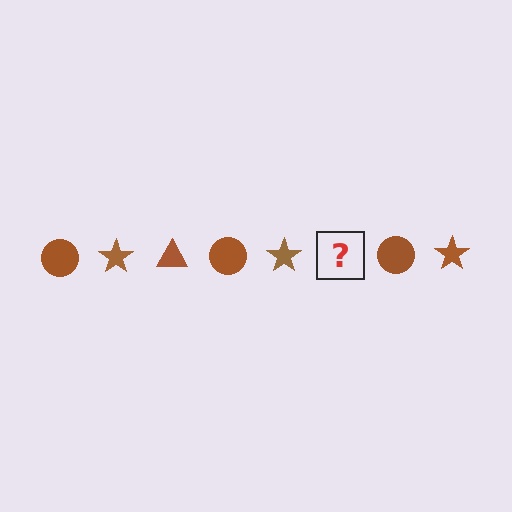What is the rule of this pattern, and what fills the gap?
The rule is that the pattern cycles through circle, star, triangle shapes in brown. The gap should be filled with a brown triangle.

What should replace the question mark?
The question mark should be replaced with a brown triangle.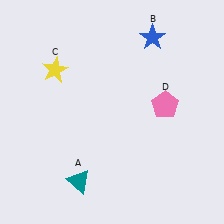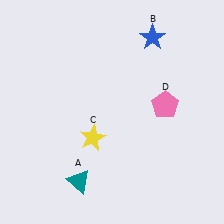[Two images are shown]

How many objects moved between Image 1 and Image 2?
1 object moved between the two images.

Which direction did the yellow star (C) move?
The yellow star (C) moved down.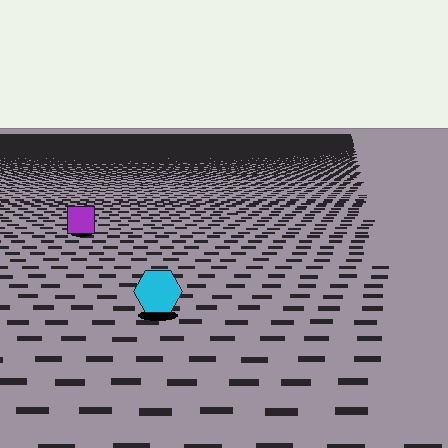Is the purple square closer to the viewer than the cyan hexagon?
No. The cyan hexagon is closer — you can tell from the texture gradient: the ground texture is coarser near it.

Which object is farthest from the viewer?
The purple square is farthest from the viewer. It appears smaller and the ground texture around it is denser.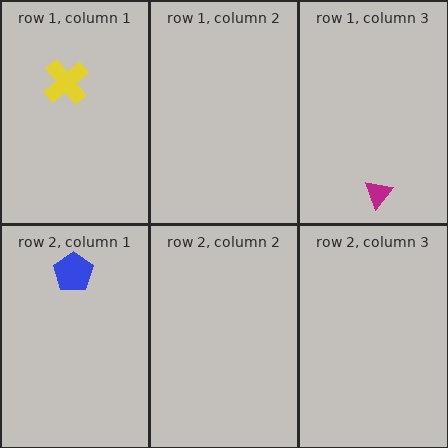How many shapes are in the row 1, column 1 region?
1.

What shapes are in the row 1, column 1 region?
The yellow cross.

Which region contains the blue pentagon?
The row 2, column 1 region.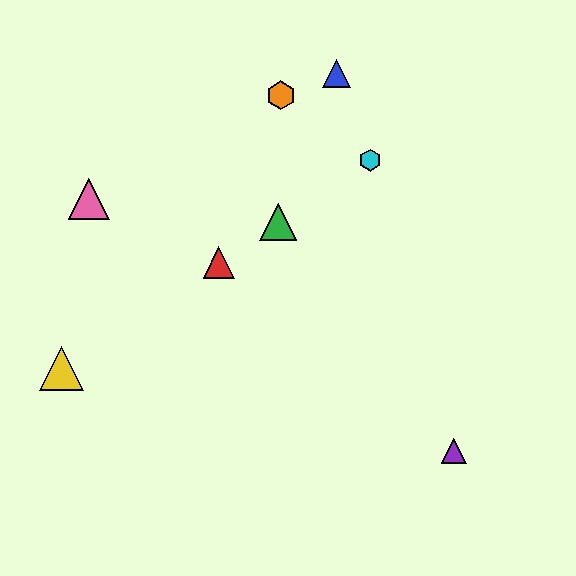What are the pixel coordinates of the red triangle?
The red triangle is at (219, 262).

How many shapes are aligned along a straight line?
4 shapes (the red triangle, the green triangle, the yellow triangle, the cyan hexagon) are aligned along a straight line.